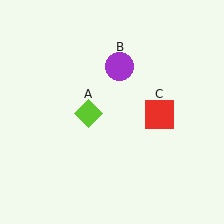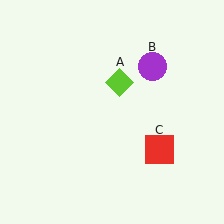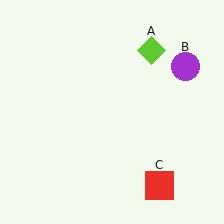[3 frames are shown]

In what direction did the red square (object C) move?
The red square (object C) moved down.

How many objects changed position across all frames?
3 objects changed position: lime diamond (object A), purple circle (object B), red square (object C).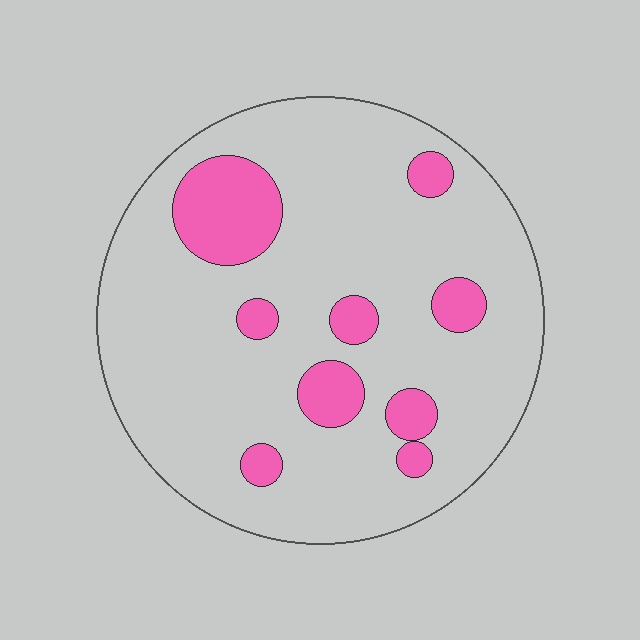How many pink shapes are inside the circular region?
9.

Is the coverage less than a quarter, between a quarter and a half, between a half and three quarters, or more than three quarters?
Less than a quarter.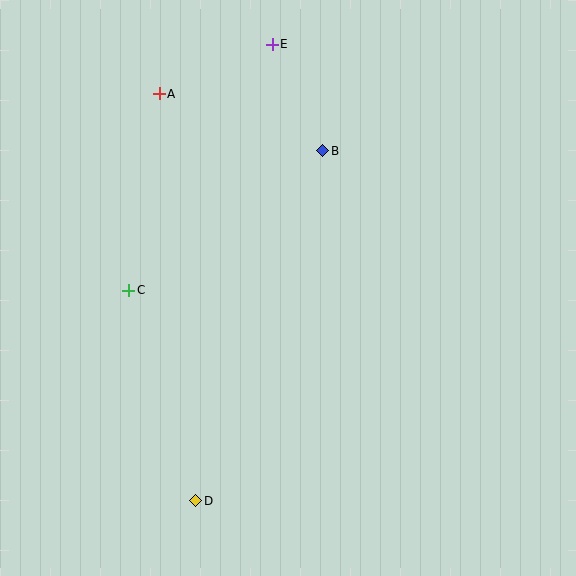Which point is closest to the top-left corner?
Point A is closest to the top-left corner.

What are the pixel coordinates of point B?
Point B is at (323, 151).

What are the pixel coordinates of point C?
Point C is at (129, 290).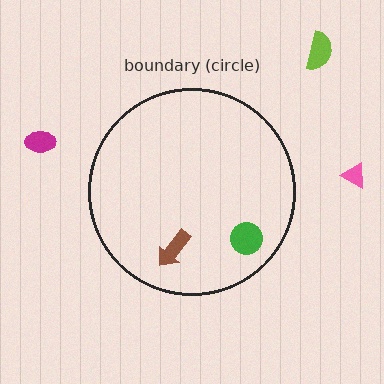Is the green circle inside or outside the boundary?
Inside.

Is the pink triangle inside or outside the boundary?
Outside.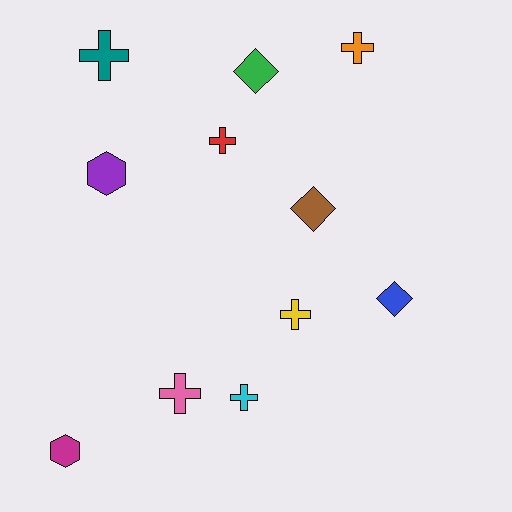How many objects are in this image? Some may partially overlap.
There are 11 objects.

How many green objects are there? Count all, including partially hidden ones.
There is 1 green object.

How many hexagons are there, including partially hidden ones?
There are 2 hexagons.